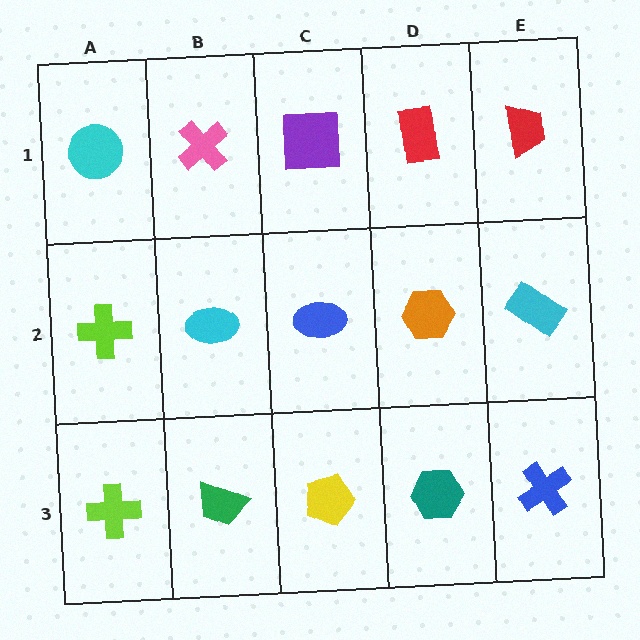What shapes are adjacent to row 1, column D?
An orange hexagon (row 2, column D), a purple square (row 1, column C), a red trapezoid (row 1, column E).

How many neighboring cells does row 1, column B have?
3.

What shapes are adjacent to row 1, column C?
A blue ellipse (row 2, column C), a pink cross (row 1, column B), a red rectangle (row 1, column D).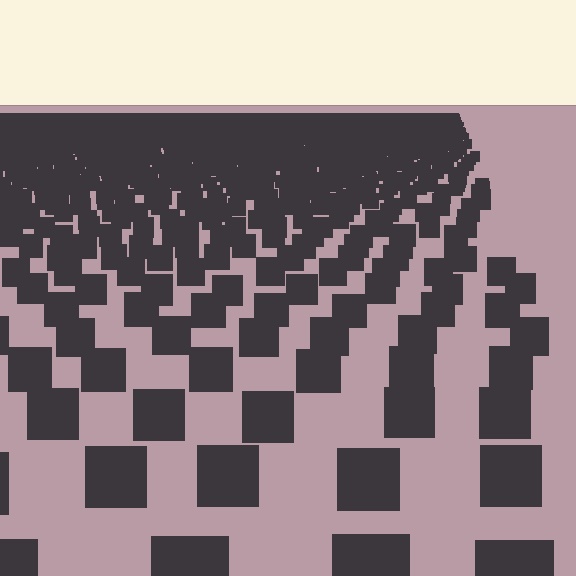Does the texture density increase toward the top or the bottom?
Density increases toward the top.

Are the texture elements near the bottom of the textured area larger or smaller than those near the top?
Larger. Near the bottom, elements are closer to the viewer and appear at a bigger on-screen size.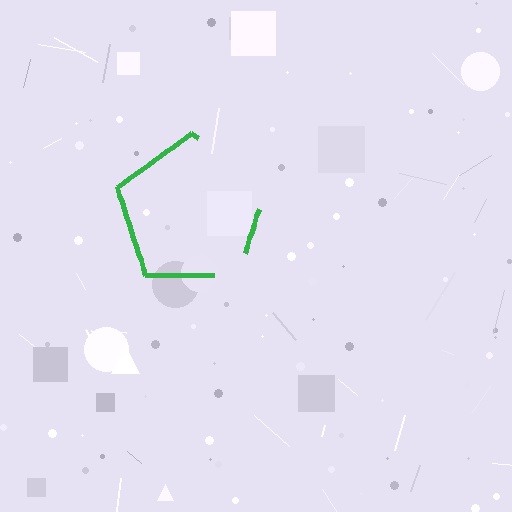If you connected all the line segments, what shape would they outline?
They would outline a pentagon.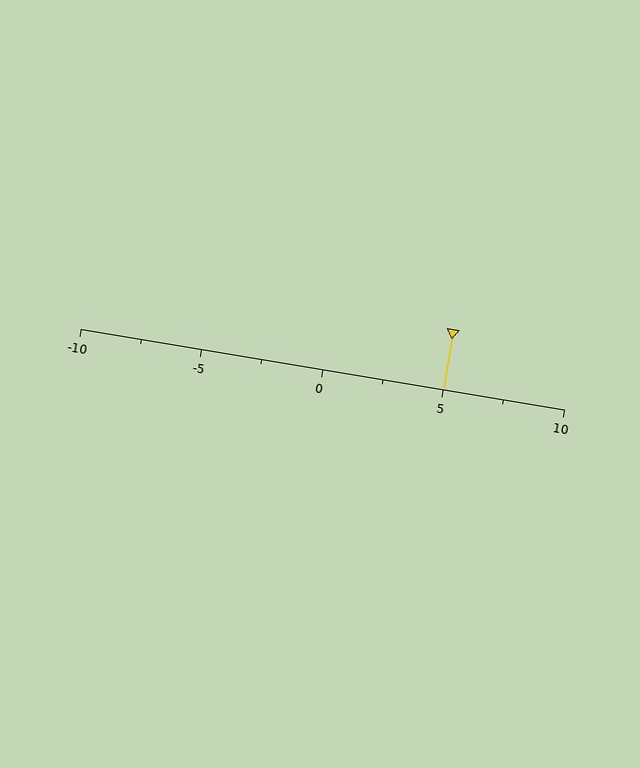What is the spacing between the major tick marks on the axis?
The major ticks are spaced 5 apart.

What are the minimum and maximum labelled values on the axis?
The axis runs from -10 to 10.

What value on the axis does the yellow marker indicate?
The marker indicates approximately 5.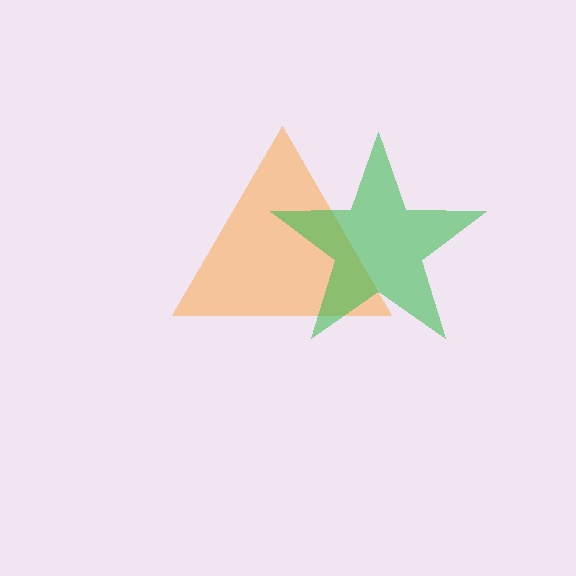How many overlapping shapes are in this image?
There are 2 overlapping shapes in the image.